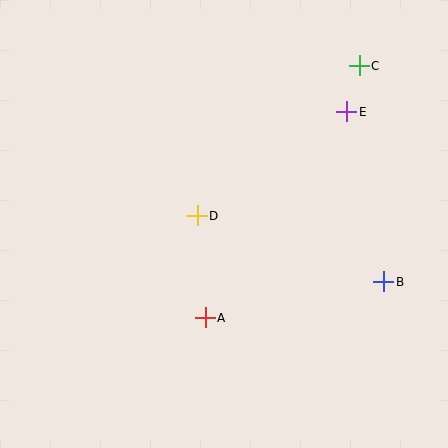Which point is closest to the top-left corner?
Point D is closest to the top-left corner.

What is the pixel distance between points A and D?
The distance between A and D is 102 pixels.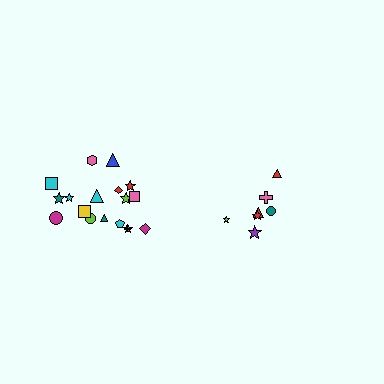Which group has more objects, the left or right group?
The left group.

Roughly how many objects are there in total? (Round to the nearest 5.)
Roughly 25 objects in total.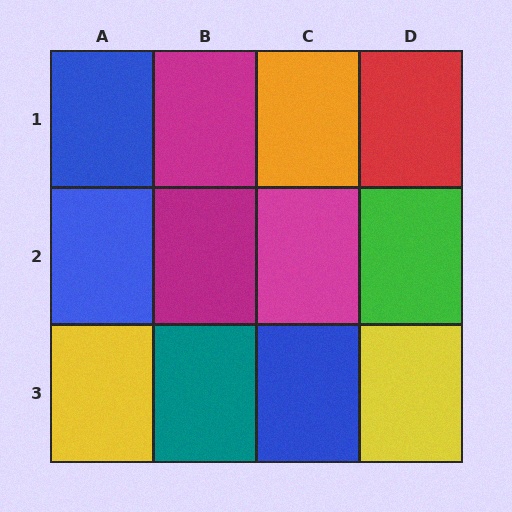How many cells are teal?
1 cell is teal.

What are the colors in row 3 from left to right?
Yellow, teal, blue, yellow.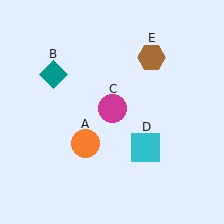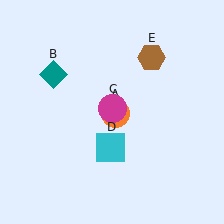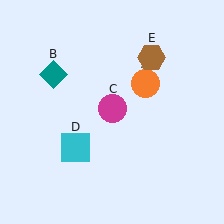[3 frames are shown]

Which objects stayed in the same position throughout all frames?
Teal diamond (object B) and magenta circle (object C) and brown hexagon (object E) remained stationary.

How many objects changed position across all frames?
2 objects changed position: orange circle (object A), cyan square (object D).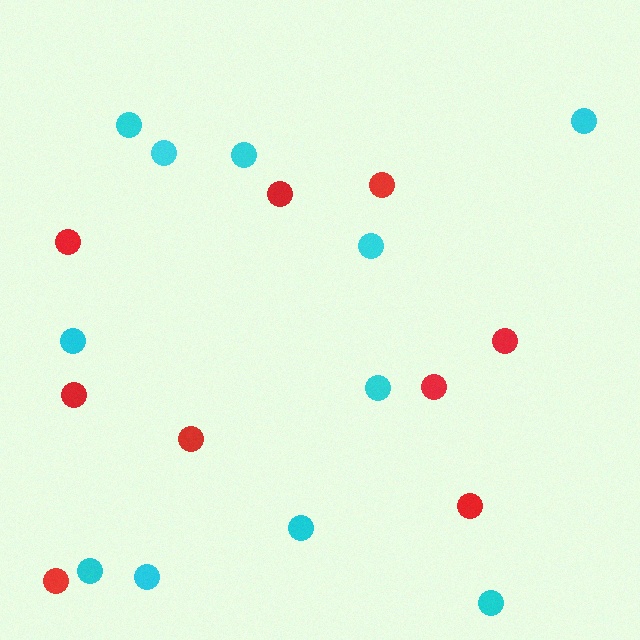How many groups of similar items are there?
There are 2 groups: one group of red circles (9) and one group of cyan circles (11).